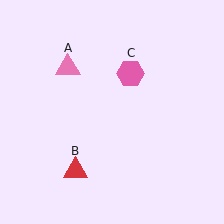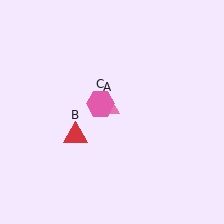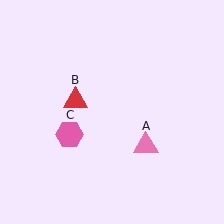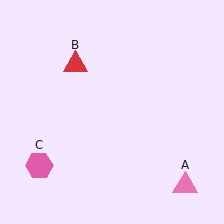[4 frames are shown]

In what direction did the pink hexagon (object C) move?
The pink hexagon (object C) moved down and to the left.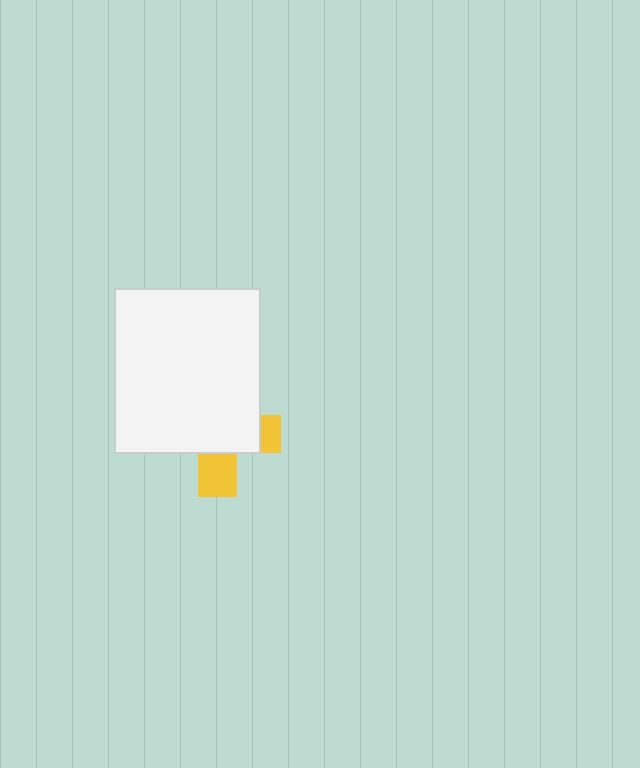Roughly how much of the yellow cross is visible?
A small part of it is visible (roughly 30%).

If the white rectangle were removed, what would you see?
You would see the complete yellow cross.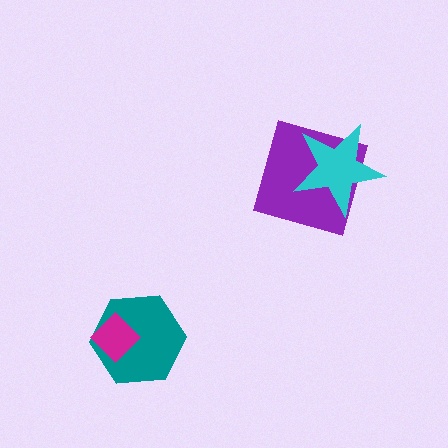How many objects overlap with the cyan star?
1 object overlaps with the cyan star.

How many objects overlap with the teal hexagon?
1 object overlaps with the teal hexagon.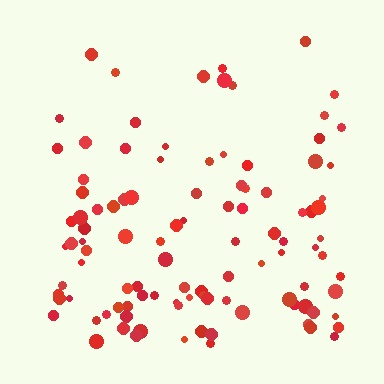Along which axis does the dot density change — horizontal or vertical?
Vertical.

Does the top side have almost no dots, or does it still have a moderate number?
Still a moderate number, just noticeably fewer than the bottom.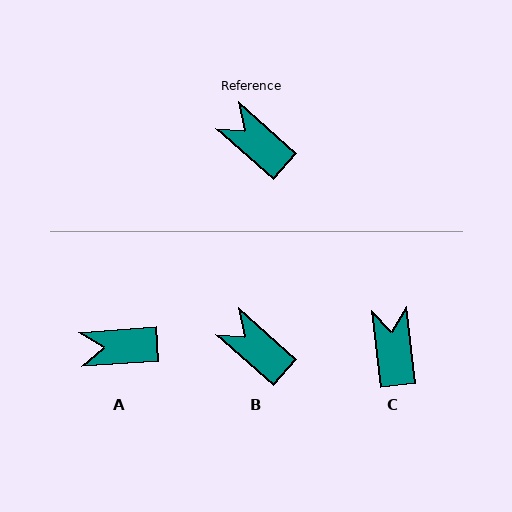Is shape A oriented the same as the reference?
No, it is off by about 46 degrees.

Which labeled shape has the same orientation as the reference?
B.